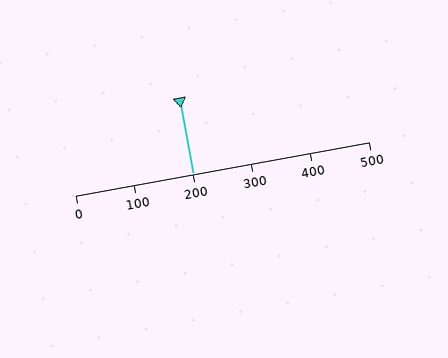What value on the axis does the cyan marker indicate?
The marker indicates approximately 200.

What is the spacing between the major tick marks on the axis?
The major ticks are spaced 100 apart.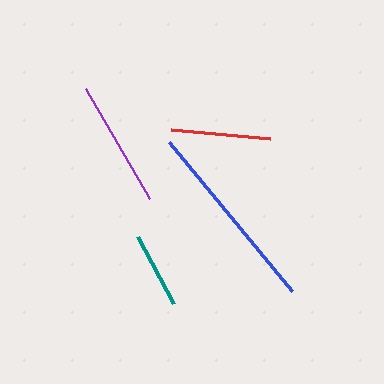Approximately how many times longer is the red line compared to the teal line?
The red line is approximately 1.3 times the length of the teal line.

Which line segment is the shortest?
The teal line is the shortest at approximately 76 pixels.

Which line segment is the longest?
The blue line is the longest at approximately 194 pixels.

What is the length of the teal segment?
The teal segment is approximately 76 pixels long.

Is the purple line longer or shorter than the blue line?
The blue line is longer than the purple line.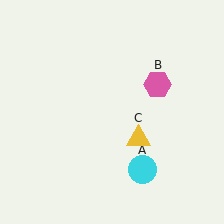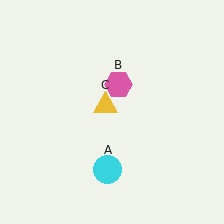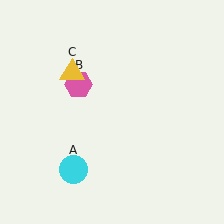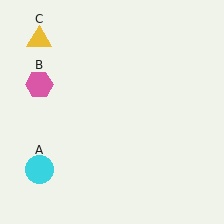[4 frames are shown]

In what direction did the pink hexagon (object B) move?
The pink hexagon (object B) moved left.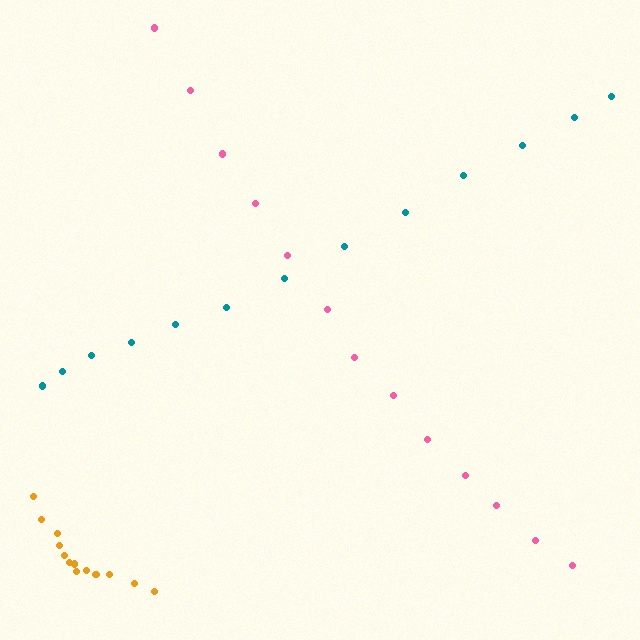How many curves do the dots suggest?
There are 3 distinct paths.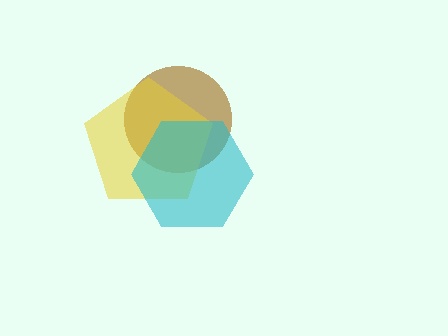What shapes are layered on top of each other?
The layered shapes are: a brown circle, a yellow pentagon, a cyan hexagon.